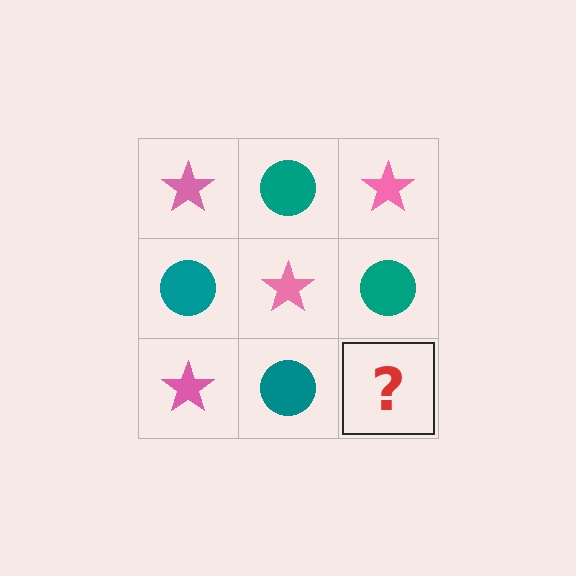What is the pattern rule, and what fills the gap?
The rule is that it alternates pink star and teal circle in a checkerboard pattern. The gap should be filled with a pink star.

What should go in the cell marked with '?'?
The missing cell should contain a pink star.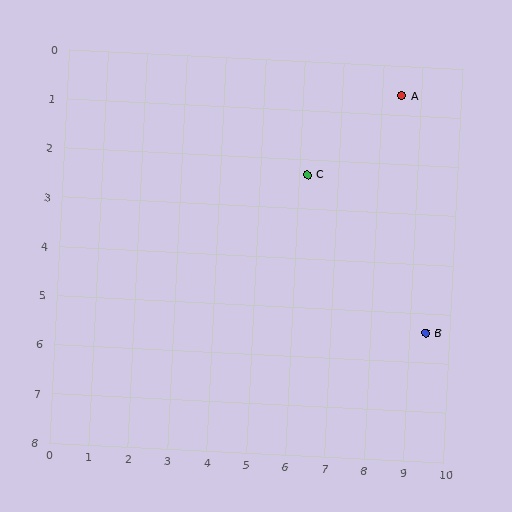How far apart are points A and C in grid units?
Points A and C are about 2.9 grid units apart.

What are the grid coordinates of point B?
Point B is at approximately (9.4, 5.4).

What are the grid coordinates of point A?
Point A is at approximately (8.5, 0.6).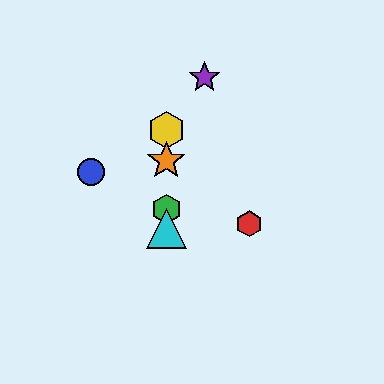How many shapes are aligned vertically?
4 shapes (the green hexagon, the yellow hexagon, the orange star, the cyan triangle) are aligned vertically.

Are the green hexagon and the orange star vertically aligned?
Yes, both are at x≈166.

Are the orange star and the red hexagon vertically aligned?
No, the orange star is at x≈166 and the red hexagon is at x≈249.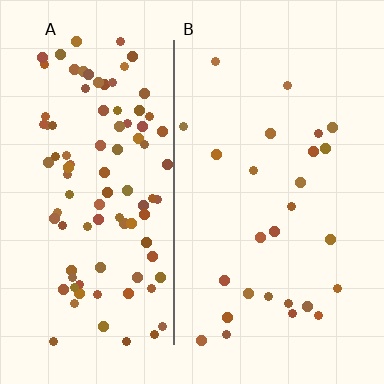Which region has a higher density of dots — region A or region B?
A (the left).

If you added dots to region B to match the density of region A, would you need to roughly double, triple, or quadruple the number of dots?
Approximately quadruple.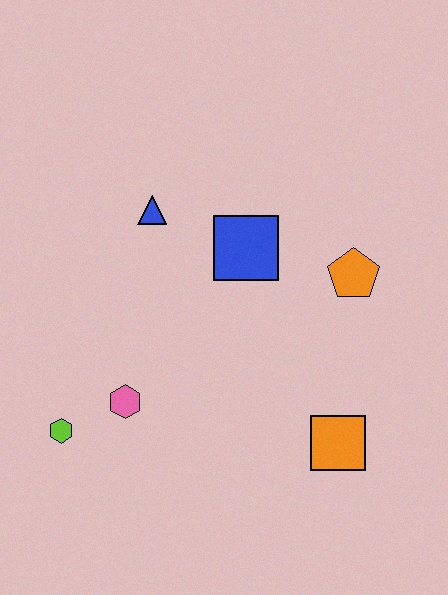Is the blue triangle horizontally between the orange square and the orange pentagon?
No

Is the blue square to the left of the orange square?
Yes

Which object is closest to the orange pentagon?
The blue square is closest to the orange pentagon.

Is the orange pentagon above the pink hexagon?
Yes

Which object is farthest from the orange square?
The blue triangle is farthest from the orange square.